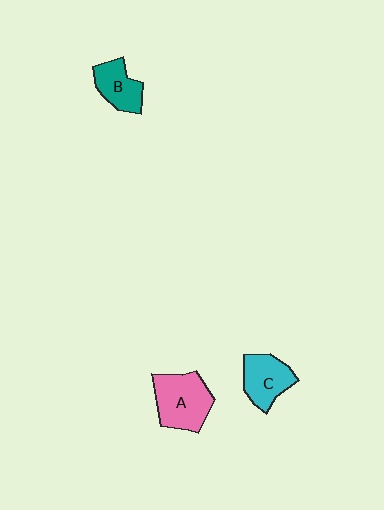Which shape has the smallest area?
Shape B (teal).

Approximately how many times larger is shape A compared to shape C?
Approximately 1.3 times.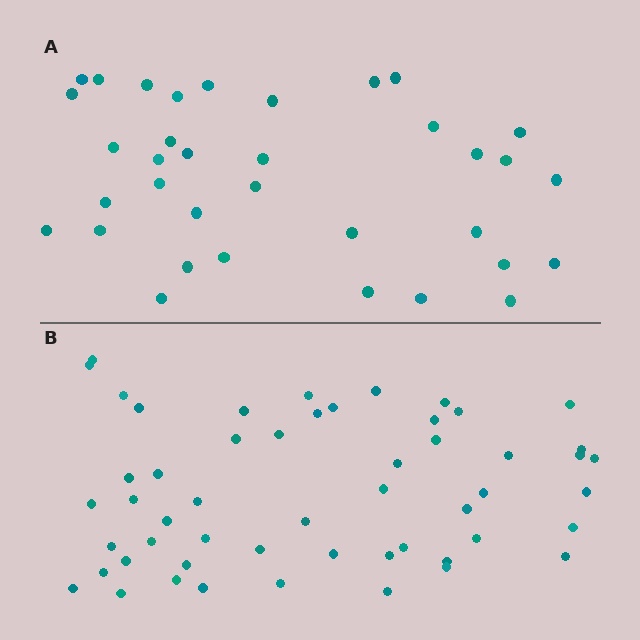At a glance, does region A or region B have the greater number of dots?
Region B (the bottom region) has more dots.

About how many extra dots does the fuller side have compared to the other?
Region B has approximately 20 more dots than region A.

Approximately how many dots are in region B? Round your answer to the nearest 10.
About 50 dots. (The exact count is 53, which rounds to 50.)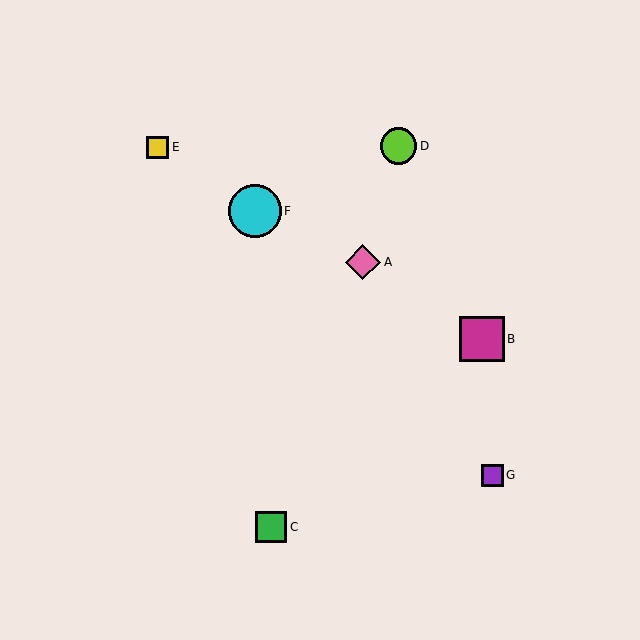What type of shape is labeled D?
Shape D is a lime circle.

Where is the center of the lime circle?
The center of the lime circle is at (399, 146).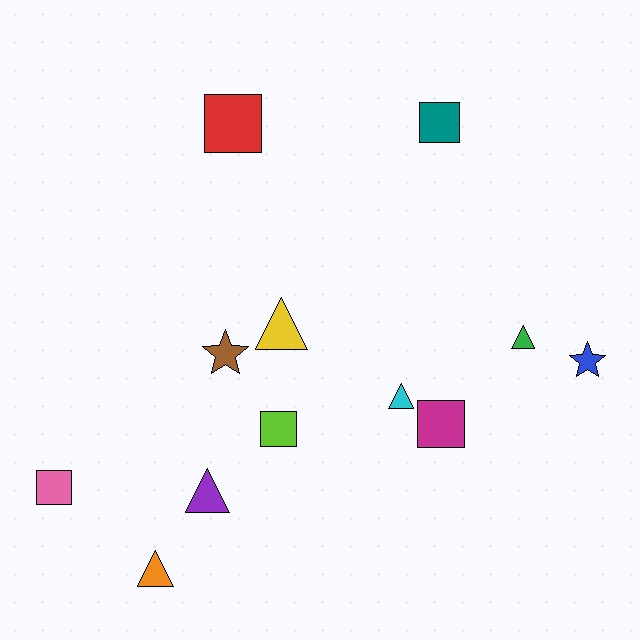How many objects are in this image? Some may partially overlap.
There are 12 objects.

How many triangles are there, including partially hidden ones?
There are 5 triangles.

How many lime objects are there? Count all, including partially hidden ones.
There is 1 lime object.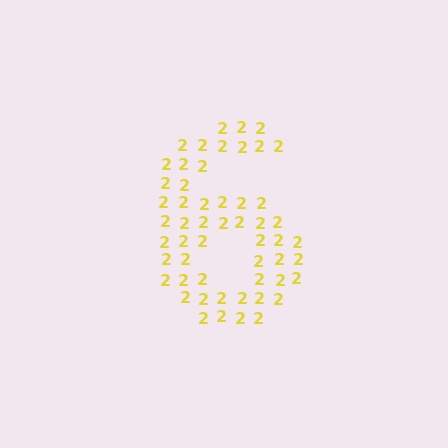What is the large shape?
The large shape is the digit 6.